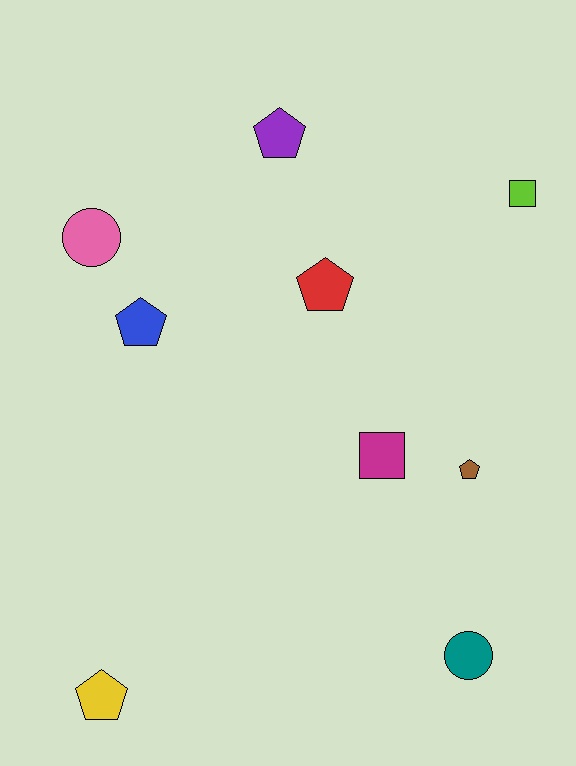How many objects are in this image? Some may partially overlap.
There are 9 objects.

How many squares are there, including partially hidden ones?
There are 2 squares.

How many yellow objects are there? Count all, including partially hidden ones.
There is 1 yellow object.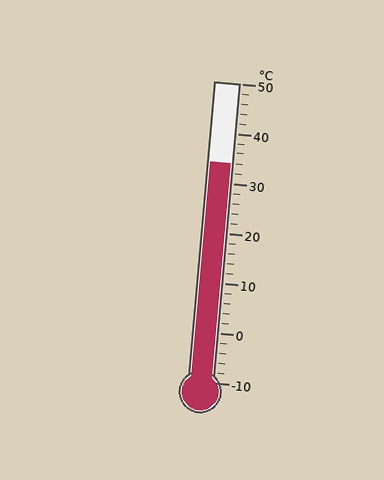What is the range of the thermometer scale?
The thermometer scale ranges from -10°C to 50°C.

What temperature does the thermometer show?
The thermometer shows approximately 34°C.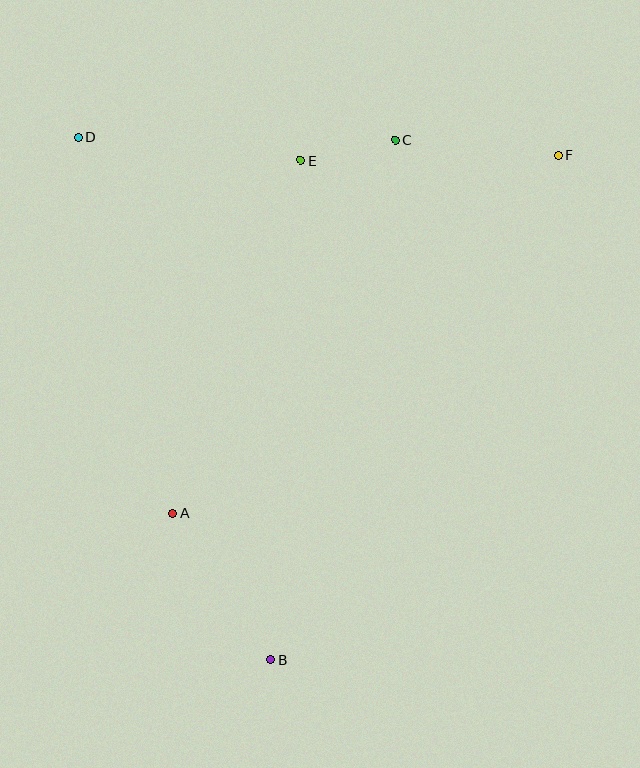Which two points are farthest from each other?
Points B and F are farthest from each other.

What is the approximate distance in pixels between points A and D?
The distance between A and D is approximately 388 pixels.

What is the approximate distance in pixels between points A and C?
The distance between A and C is approximately 434 pixels.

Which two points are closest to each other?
Points C and E are closest to each other.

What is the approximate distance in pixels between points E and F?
The distance between E and F is approximately 257 pixels.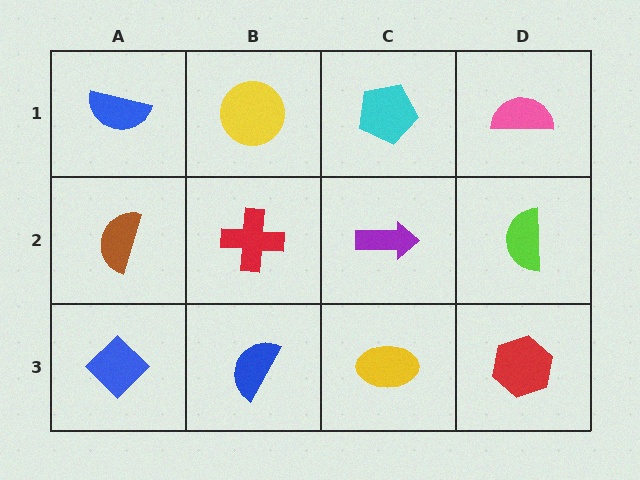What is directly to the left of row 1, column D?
A cyan pentagon.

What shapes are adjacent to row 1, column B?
A red cross (row 2, column B), a blue semicircle (row 1, column A), a cyan pentagon (row 1, column C).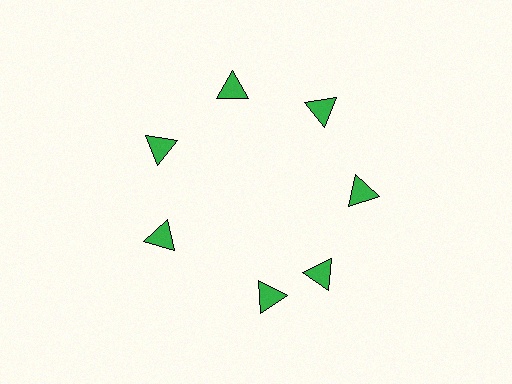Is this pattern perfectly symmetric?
No. The 7 green triangles are arranged in a ring, but one element near the 6 o'clock position is rotated out of alignment along the ring, breaking the 7-fold rotational symmetry.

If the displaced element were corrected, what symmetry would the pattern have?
It would have 7-fold rotational symmetry — the pattern would map onto itself every 51 degrees.